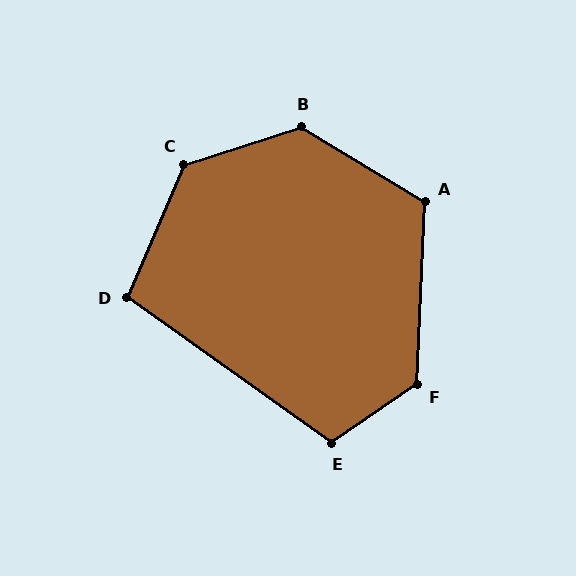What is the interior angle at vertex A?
Approximately 119 degrees (obtuse).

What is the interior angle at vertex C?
Approximately 131 degrees (obtuse).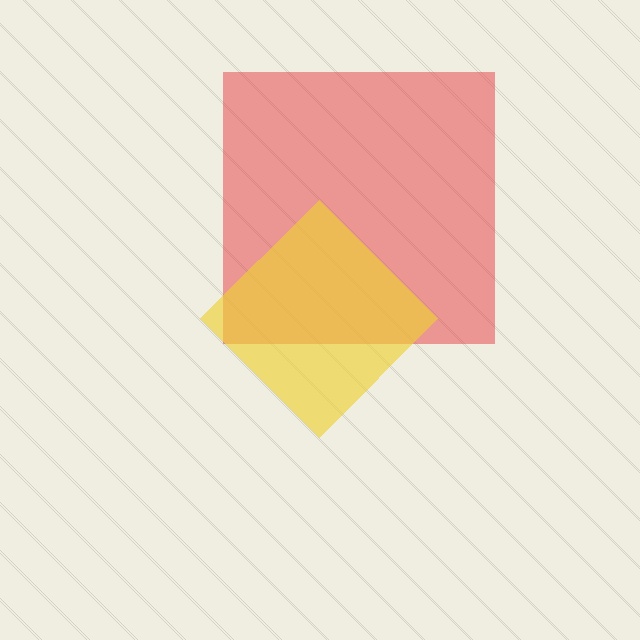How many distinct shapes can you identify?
There are 2 distinct shapes: a red square, a yellow diamond.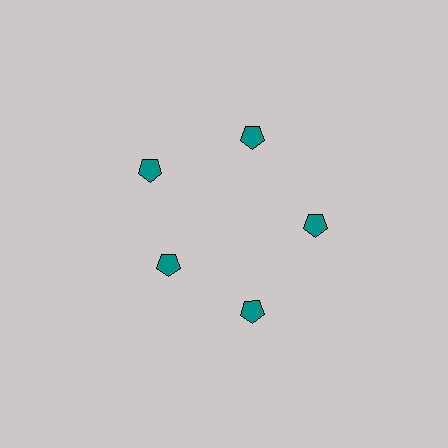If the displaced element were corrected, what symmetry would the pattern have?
It would have 5-fold rotational symmetry — the pattern would map onto itself every 72 degrees.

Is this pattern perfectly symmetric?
No. The 5 teal pentagons are arranged in a ring, but one element near the 8 o'clock position is pulled inward toward the center, breaking the 5-fold rotational symmetry.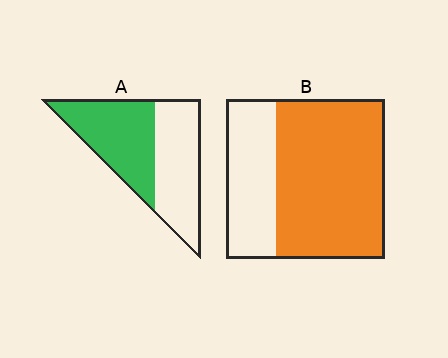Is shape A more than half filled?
Roughly half.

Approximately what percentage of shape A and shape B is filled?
A is approximately 50% and B is approximately 70%.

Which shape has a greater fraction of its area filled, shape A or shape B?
Shape B.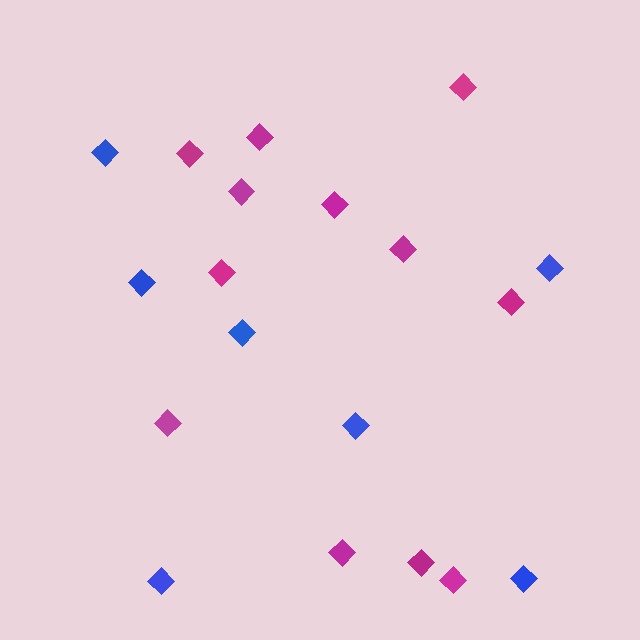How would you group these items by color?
There are 2 groups: one group of blue diamonds (7) and one group of magenta diamonds (12).